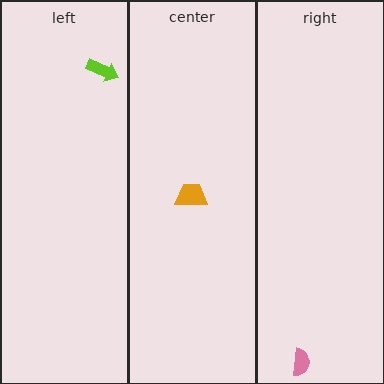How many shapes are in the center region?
1.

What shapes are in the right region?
The pink semicircle.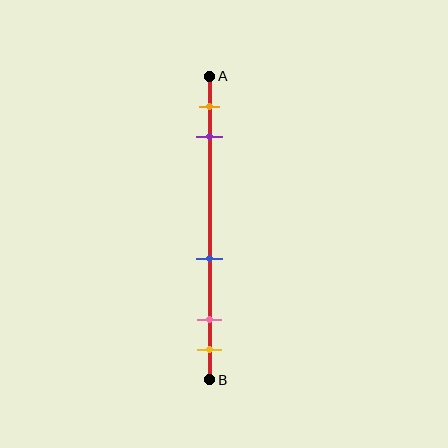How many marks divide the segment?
There are 5 marks dividing the segment.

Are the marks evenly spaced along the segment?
No, the marks are not evenly spaced.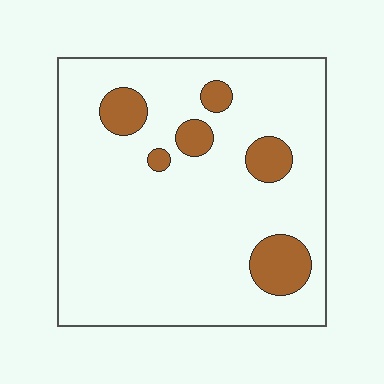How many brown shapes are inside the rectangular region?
6.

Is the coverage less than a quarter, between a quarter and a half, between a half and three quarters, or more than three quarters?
Less than a quarter.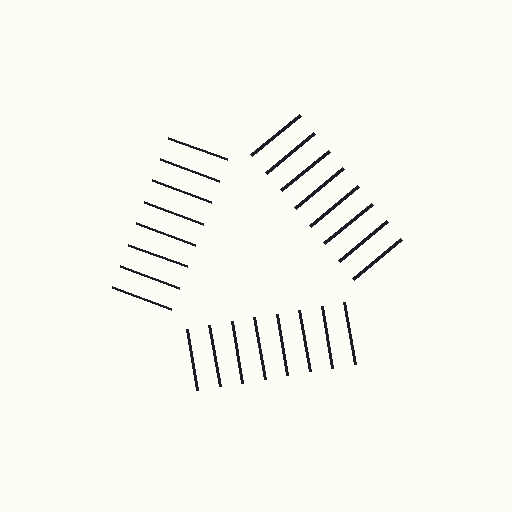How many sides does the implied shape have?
3 sides — the line-ends trace a triangle.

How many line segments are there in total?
24 — 8 along each of the 3 edges.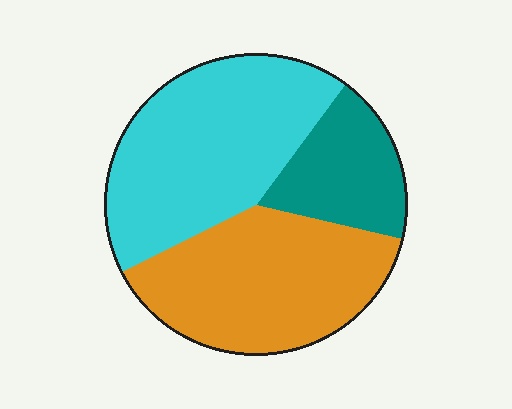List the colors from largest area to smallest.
From largest to smallest: cyan, orange, teal.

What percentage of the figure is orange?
Orange covers about 40% of the figure.